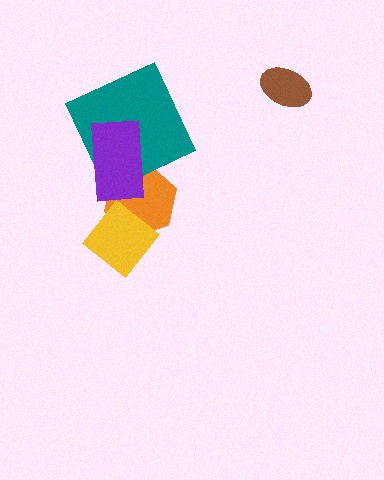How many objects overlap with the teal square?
2 objects overlap with the teal square.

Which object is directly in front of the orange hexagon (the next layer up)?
The yellow diamond is directly in front of the orange hexagon.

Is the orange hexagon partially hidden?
Yes, it is partially covered by another shape.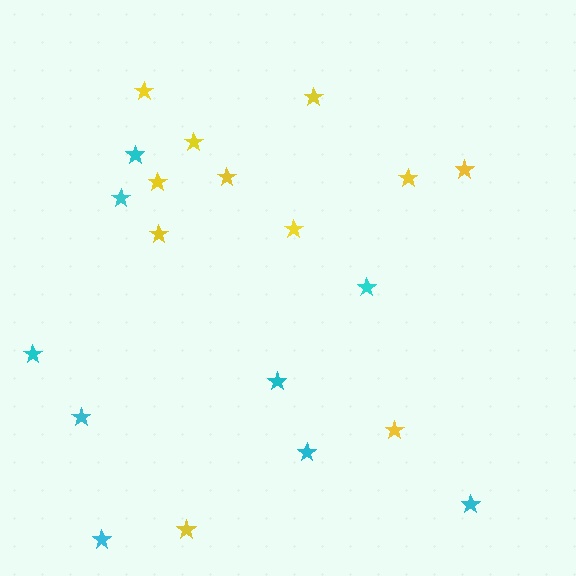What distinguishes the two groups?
There are 2 groups: one group of yellow stars (11) and one group of cyan stars (9).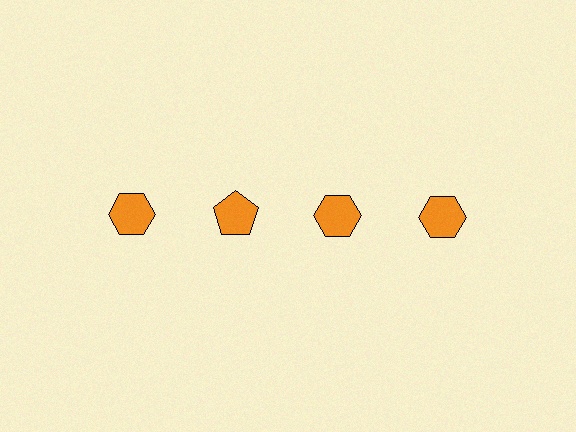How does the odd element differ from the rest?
It has a different shape: pentagon instead of hexagon.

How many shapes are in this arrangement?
There are 4 shapes arranged in a grid pattern.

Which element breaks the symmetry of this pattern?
The orange pentagon in the top row, second from left column breaks the symmetry. All other shapes are orange hexagons.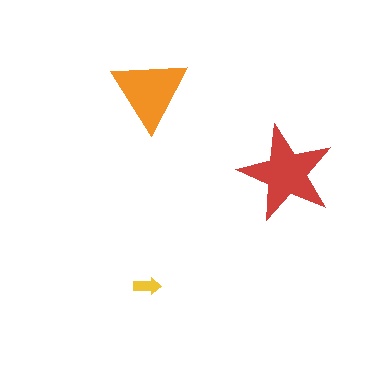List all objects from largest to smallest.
The red star, the orange triangle, the yellow arrow.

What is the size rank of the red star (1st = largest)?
1st.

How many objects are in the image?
There are 3 objects in the image.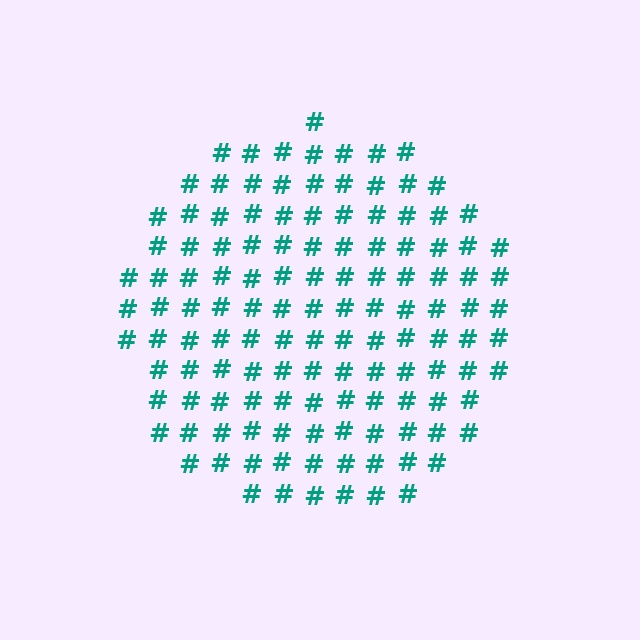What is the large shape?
The large shape is a circle.